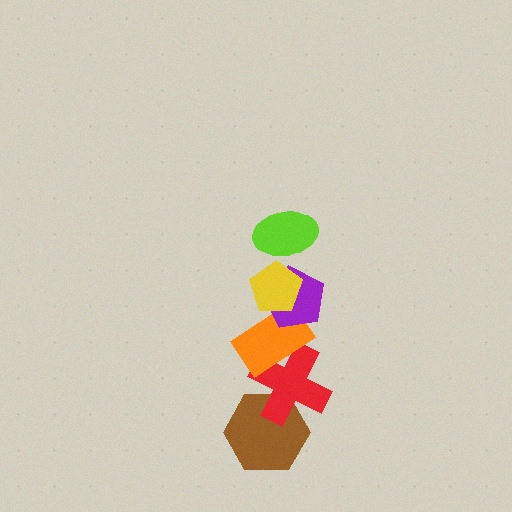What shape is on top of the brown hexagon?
The red cross is on top of the brown hexagon.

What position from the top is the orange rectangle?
The orange rectangle is 4th from the top.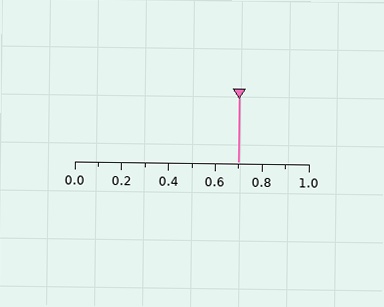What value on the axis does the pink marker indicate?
The marker indicates approximately 0.7.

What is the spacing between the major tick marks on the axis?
The major ticks are spaced 0.2 apart.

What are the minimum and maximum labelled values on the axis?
The axis runs from 0.0 to 1.0.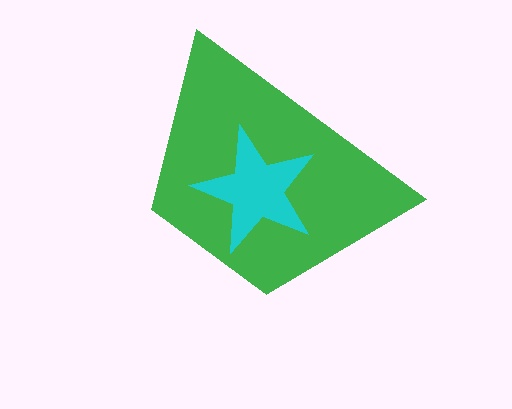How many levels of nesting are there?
2.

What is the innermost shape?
The cyan star.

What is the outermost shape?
The green trapezoid.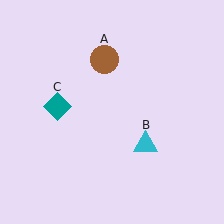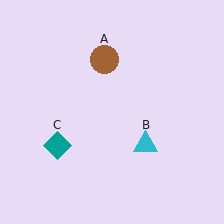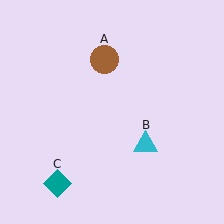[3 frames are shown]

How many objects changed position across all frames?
1 object changed position: teal diamond (object C).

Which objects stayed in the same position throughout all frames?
Brown circle (object A) and cyan triangle (object B) remained stationary.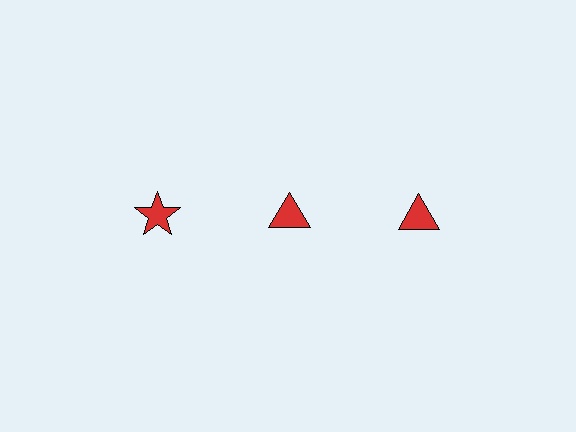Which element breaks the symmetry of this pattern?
The red star in the top row, leftmost column breaks the symmetry. All other shapes are red triangles.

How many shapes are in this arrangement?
There are 3 shapes arranged in a grid pattern.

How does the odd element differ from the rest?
It has a different shape: star instead of triangle.